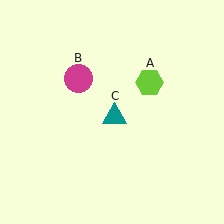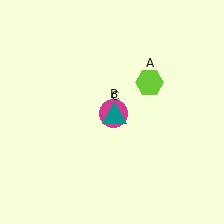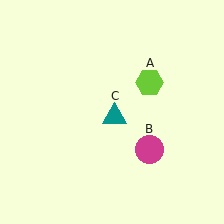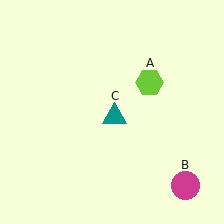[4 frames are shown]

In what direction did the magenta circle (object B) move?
The magenta circle (object B) moved down and to the right.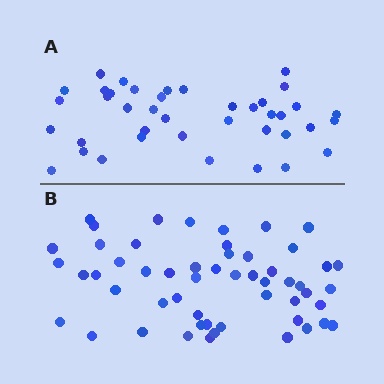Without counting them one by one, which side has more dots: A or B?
Region B (the bottom region) has more dots.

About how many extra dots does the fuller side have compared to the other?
Region B has approximately 15 more dots than region A.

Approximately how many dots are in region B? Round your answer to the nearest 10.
About 50 dots. (The exact count is 54, which rounds to 50.)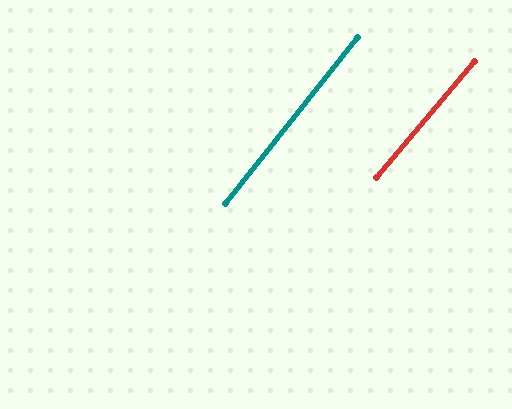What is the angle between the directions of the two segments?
Approximately 2 degrees.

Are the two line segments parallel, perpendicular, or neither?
Parallel — their directions differ by only 1.7°.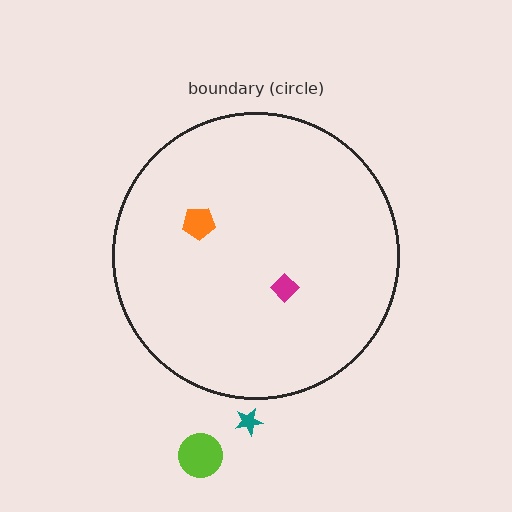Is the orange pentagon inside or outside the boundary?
Inside.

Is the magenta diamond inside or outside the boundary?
Inside.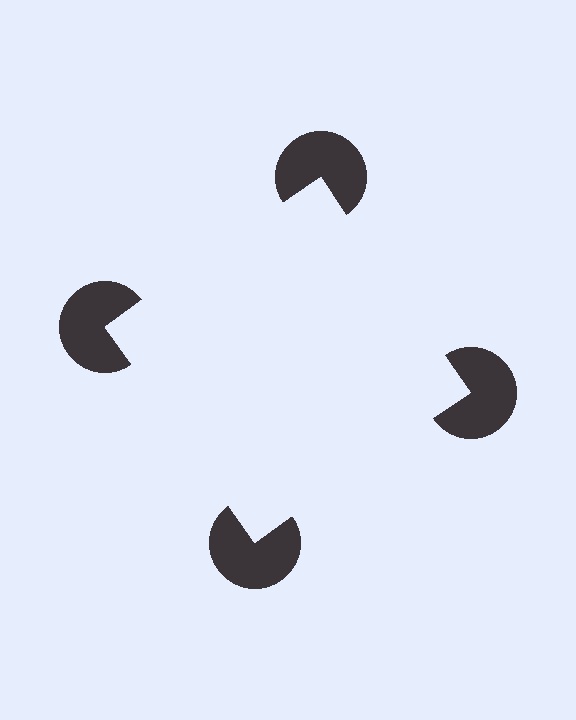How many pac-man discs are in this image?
There are 4 — one at each vertex of the illusory square.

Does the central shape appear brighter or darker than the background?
It typically appears slightly brighter than the background, even though no actual brightness change is drawn.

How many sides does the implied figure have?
4 sides.